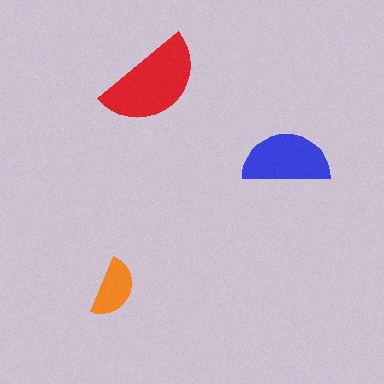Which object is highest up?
The red semicircle is topmost.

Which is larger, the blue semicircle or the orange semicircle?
The blue one.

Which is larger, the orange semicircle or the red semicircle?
The red one.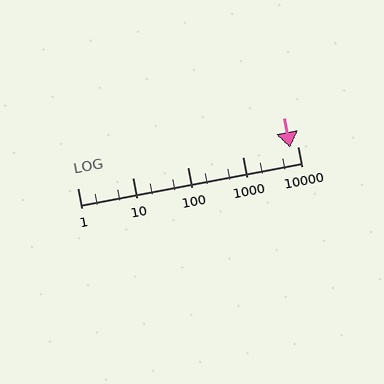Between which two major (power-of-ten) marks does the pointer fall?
The pointer is between 1000 and 10000.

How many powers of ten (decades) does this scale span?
The scale spans 4 decades, from 1 to 10000.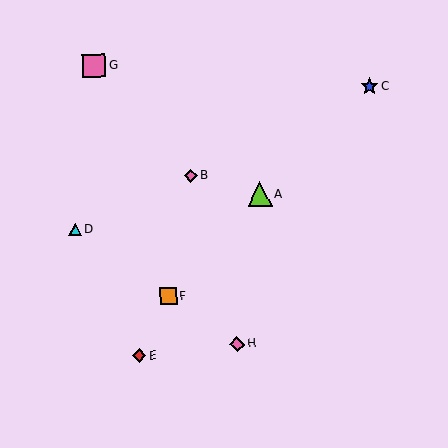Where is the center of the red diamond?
The center of the red diamond is at (139, 355).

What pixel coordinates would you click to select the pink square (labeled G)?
Click at (94, 66) to select the pink square G.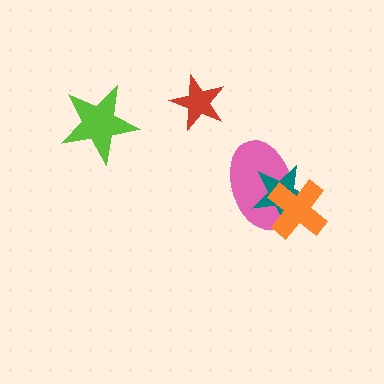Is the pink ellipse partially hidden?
Yes, it is partially covered by another shape.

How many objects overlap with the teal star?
2 objects overlap with the teal star.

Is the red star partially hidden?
No, no other shape covers it.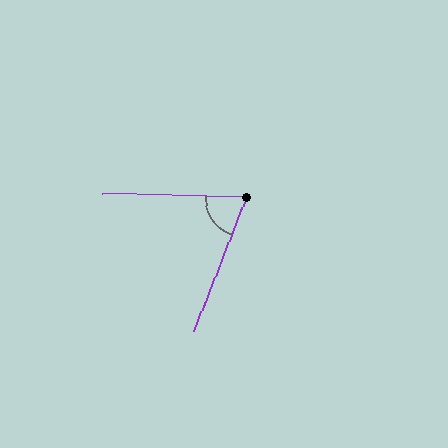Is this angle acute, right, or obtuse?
It is acute.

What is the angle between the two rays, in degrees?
Approximately 70 degrees.